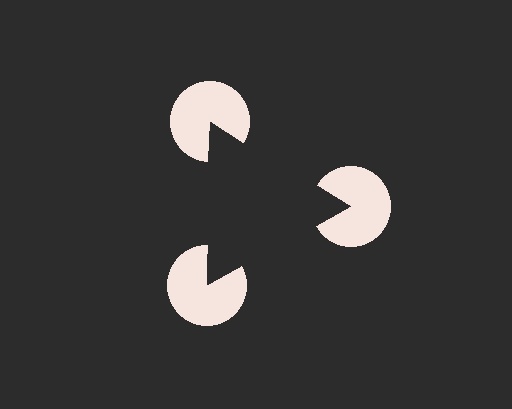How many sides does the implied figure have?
3 sides.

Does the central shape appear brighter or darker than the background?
It typically appears slightly darker than the background, even though no actual brightness change is drawn.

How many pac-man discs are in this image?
There are 3 — one at each vertex of the illusory triangle.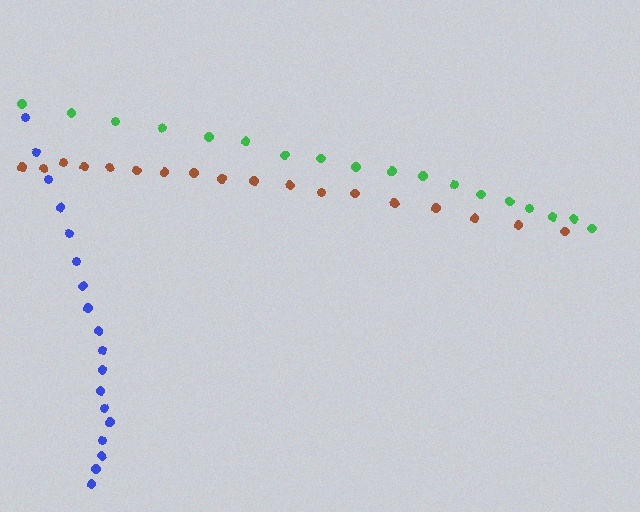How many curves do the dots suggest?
There are 3 distinct paths.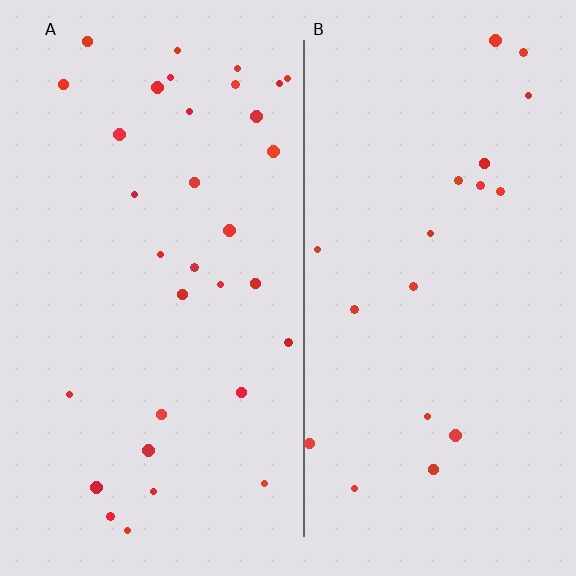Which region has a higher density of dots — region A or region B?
A (the left).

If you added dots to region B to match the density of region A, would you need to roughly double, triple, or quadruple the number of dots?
Approximately double.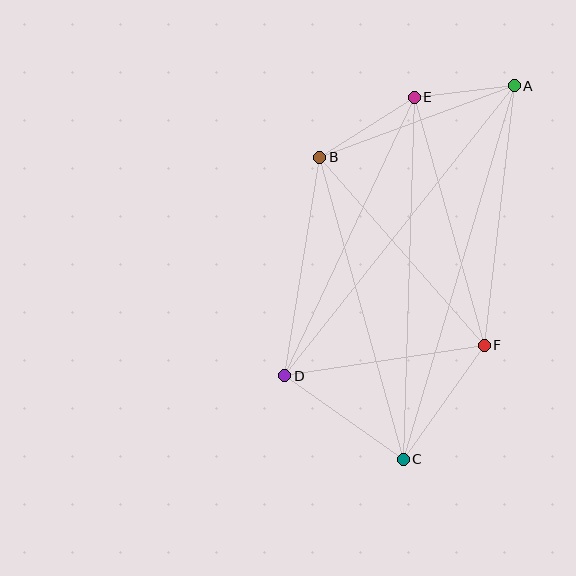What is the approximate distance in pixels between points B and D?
The distance between B and D is approximately 221 pixels.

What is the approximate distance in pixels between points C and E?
The distance between C and E is approximately 362 pixels.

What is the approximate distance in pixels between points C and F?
The distance between C and F is approximately 140 pixels.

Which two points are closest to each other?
Points A and E are closest to each other.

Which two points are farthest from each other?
Points A and C are farthest from each other.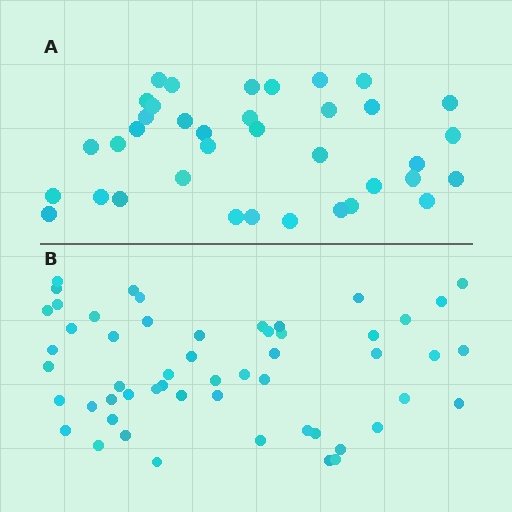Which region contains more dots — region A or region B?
Region B (the bottom region) has more dots.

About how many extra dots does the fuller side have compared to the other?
Region B has approximately 15 more dots than region A.